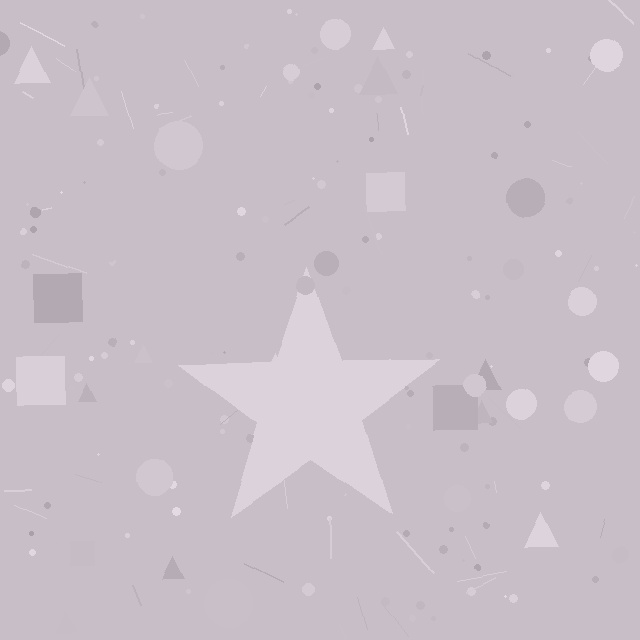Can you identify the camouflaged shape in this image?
The camouflaged shape is a star.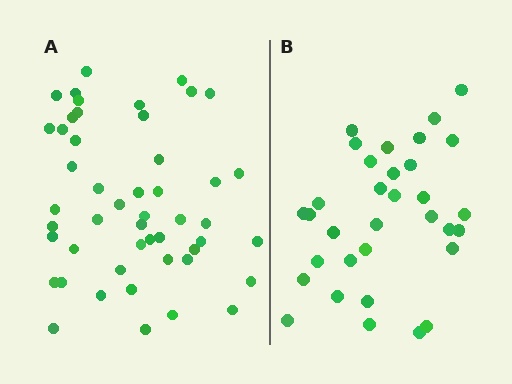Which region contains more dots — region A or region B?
Region A (the left region) has more dots.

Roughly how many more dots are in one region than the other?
Region A has approximately 15 more dots than region B.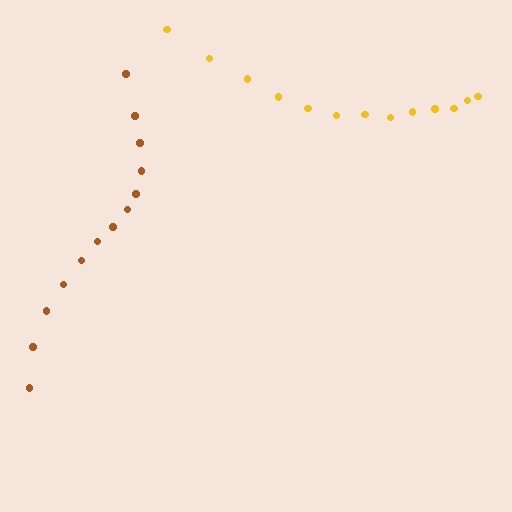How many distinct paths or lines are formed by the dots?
There are 2 distinct paths.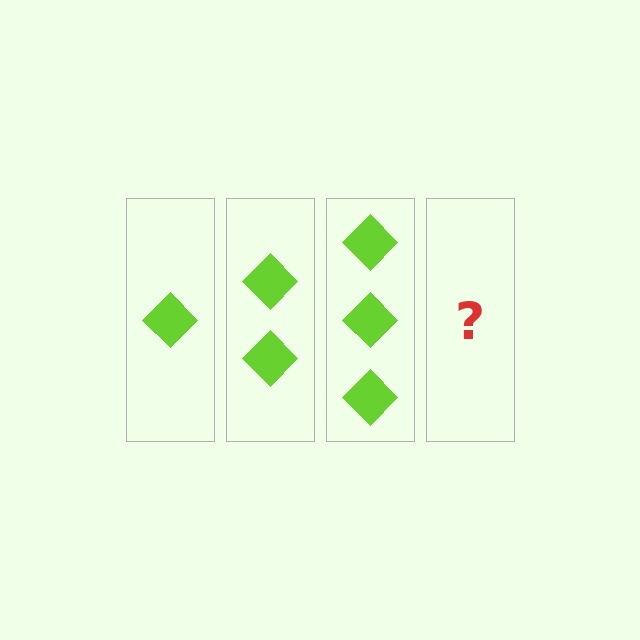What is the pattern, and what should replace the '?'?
The pattern is that each step adds one more diamond. The '?' should be 4 diamonds.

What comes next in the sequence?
The next element should be 4 diamonds.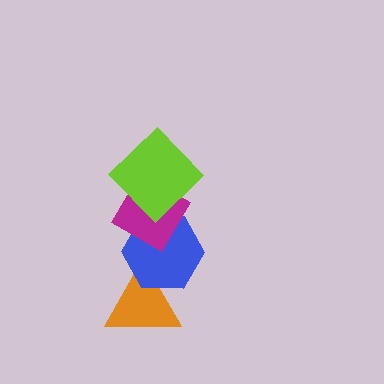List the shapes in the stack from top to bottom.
From top to bottom: the lime diamond, the magenta diamond, the blue hexagon, the orange triangle.